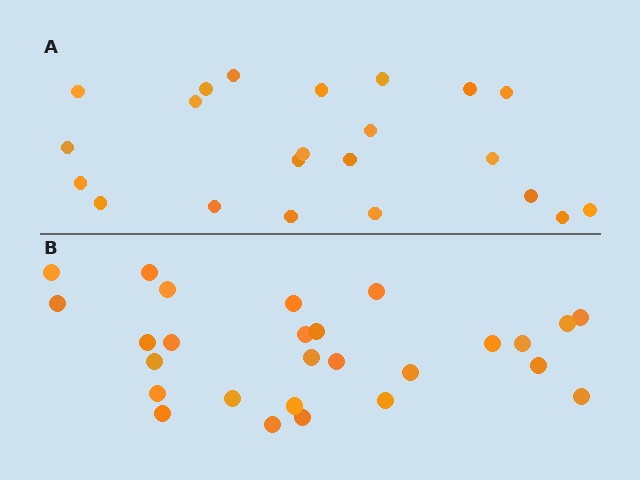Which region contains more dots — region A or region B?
Region B (the bottom region) has more dots.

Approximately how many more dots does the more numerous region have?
Region B has about 5 more dots than region A.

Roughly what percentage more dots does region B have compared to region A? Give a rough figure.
About 25% more.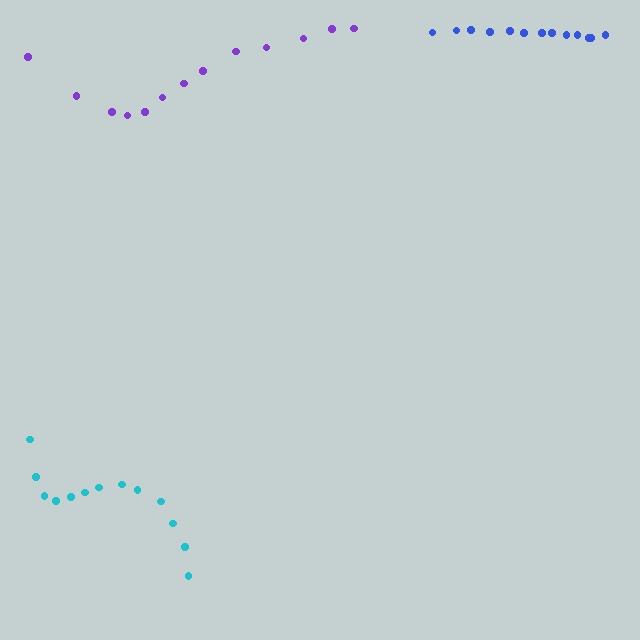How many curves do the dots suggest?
There are 3 distinct paths.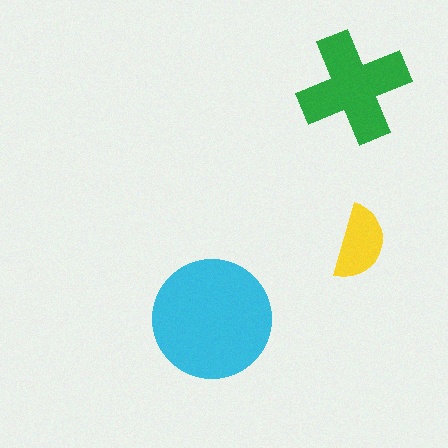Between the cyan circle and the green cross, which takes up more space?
The cyan circle.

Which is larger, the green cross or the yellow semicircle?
The green cross.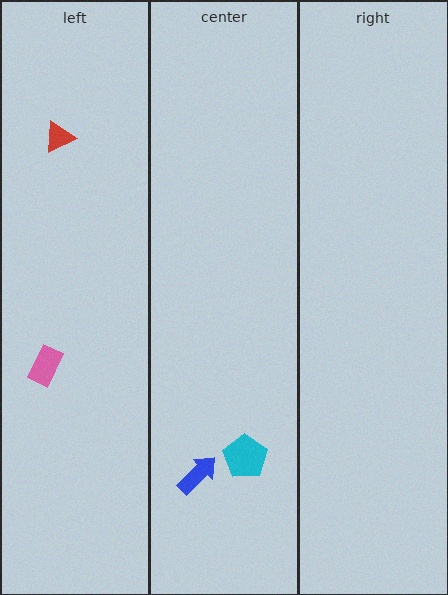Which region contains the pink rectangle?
The left region.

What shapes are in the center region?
The cyan pentagon, the blue arrow.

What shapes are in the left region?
The red triangle, the pink rectangle.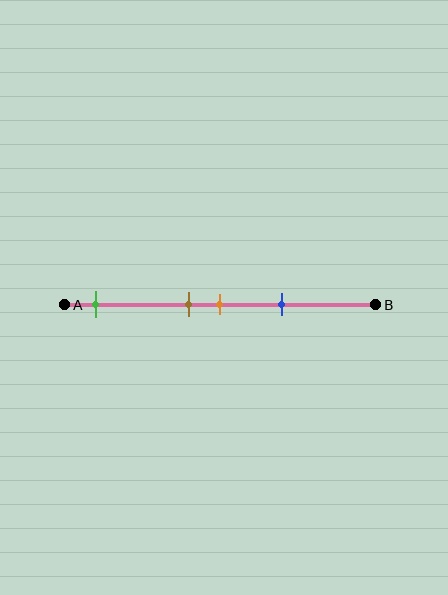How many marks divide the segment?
There are 4 marks dividing the segment.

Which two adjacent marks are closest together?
The brown and orange marks are the closest adjacent pair.